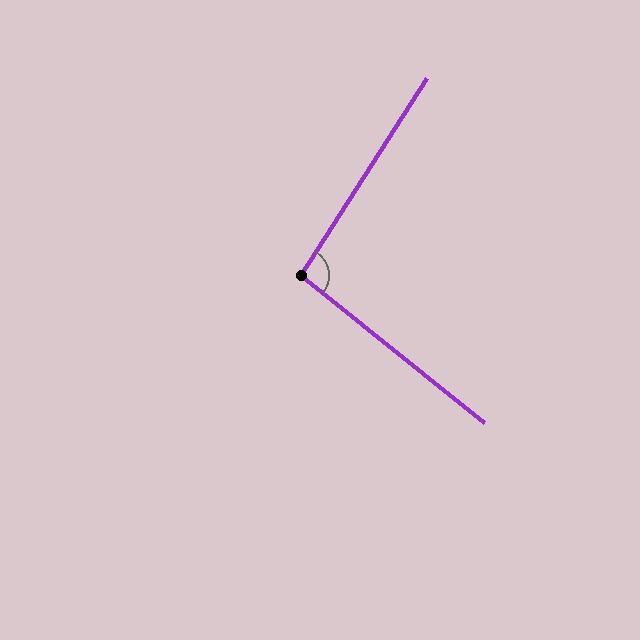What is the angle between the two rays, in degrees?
Approximately 96 degrees.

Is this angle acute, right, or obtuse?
It is obtuse.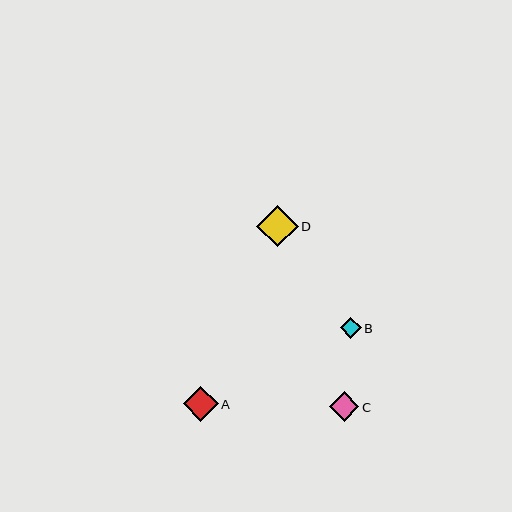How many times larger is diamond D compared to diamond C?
Diamond D is approximately 1.4 times the size of diamond C.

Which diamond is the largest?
Diamond D is the largest with a size of approximately 42 pixels.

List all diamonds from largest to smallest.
From largest to smallest: D, A, C, B.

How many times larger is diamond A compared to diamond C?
Diamond A is approximately 1.2 times the size of diamond C.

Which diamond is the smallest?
Diamond B is the smallest with a size of approximately 21 pixels.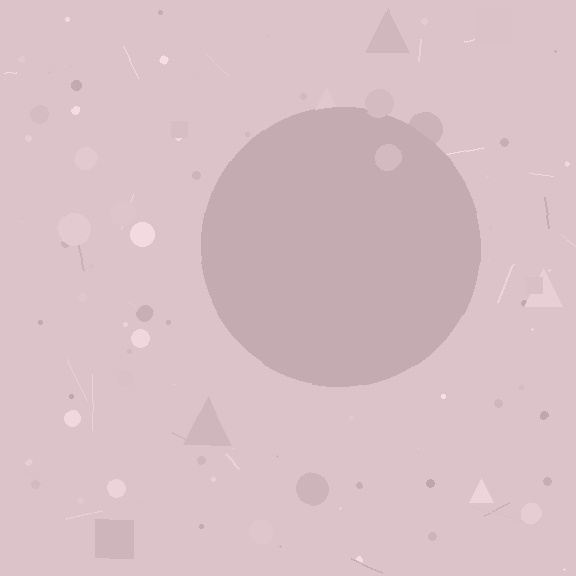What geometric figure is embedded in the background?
A circle is embedded in the background.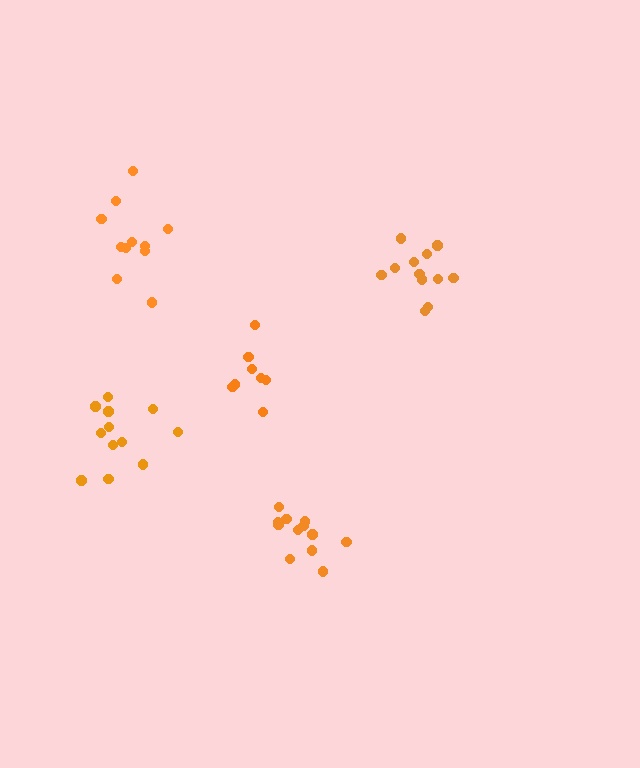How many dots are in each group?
Group 1: 11 dots, Group 2: 12 dots, Group 3: 12 dots, Group 4: 8 dots, Group 5: 12 dots (55 total).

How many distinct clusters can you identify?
There are 5 distinct clusters.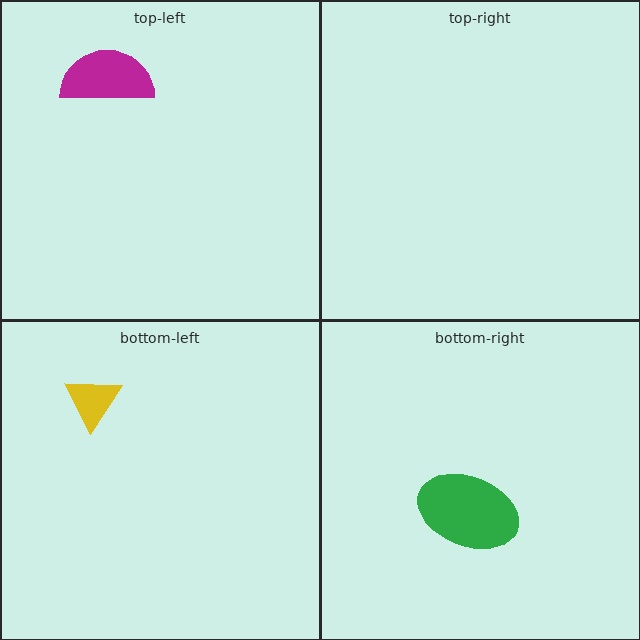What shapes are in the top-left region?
The magenta semicircle.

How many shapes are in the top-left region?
1.